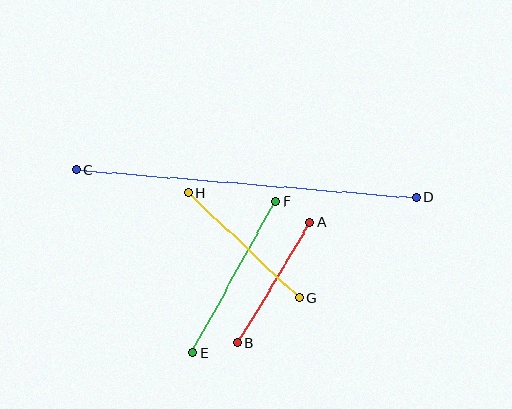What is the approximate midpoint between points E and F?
The midpoint is at approximately (234, 277) pixels.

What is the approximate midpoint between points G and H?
The midpoint is at approximately (244, 245) pixels.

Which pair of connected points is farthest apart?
Points C and D are farthest apart.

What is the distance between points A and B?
The distance is approximately 141 pixels.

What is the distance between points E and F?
The distance is approximately 173 pixels.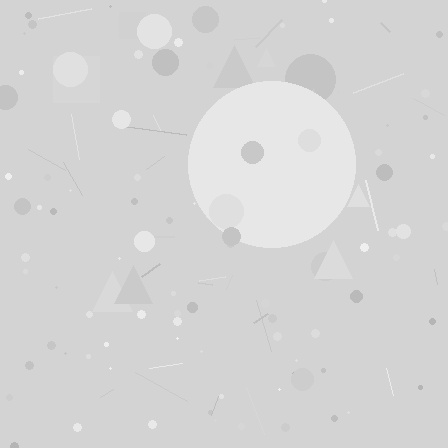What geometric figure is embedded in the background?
A circle is embedded in the background.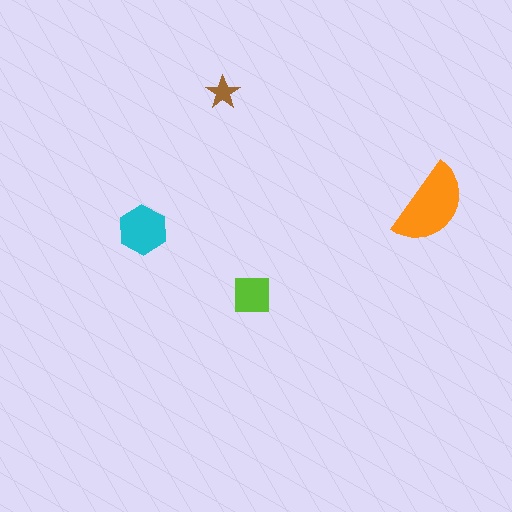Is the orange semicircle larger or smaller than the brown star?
Larger.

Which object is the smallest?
The brown star.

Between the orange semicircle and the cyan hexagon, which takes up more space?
The orange semicircle.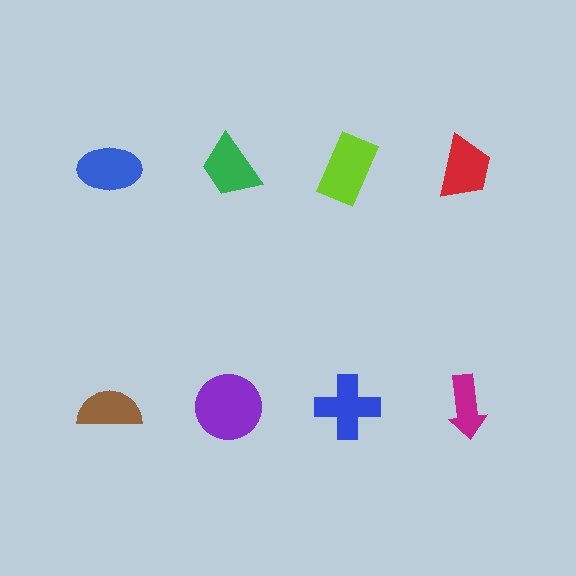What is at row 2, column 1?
A brown semicircle.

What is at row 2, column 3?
A blue cross.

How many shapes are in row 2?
4 shapes.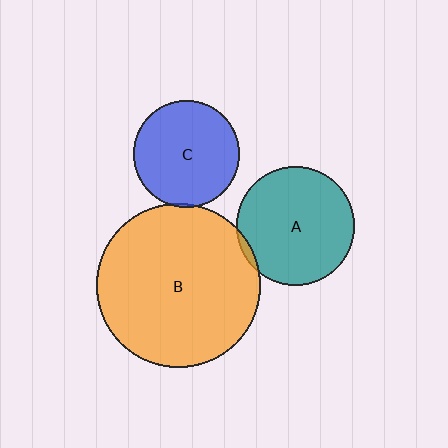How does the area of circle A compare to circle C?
Approximately 1.2 times.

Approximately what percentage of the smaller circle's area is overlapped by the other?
Approximately 5%.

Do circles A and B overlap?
Yes.